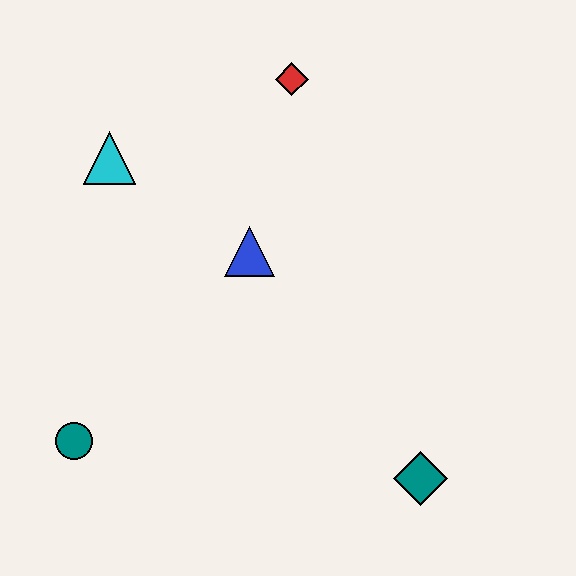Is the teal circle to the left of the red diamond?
Yes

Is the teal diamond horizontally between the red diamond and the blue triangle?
No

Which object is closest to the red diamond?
The blue triangle is closest to the red diamond.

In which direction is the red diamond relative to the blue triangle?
The red diamond is above the blue triangle.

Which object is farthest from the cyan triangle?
The teal diamond is farthest from the cyan triangle.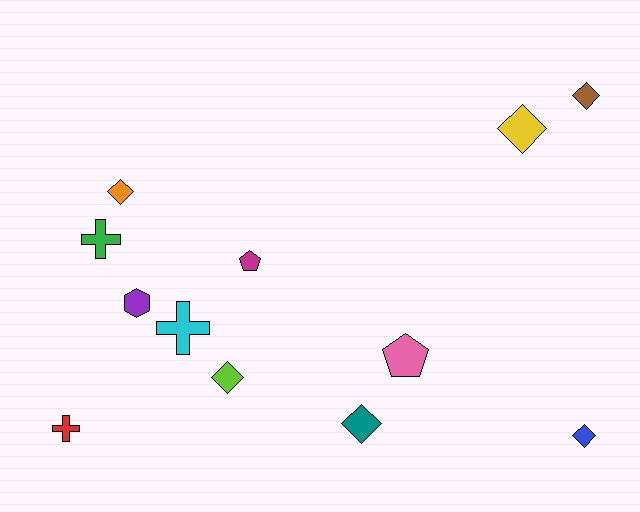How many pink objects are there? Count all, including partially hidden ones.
There is 1 pink object.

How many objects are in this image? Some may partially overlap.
There are 12 objects.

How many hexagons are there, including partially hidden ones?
There is 1 hexagon.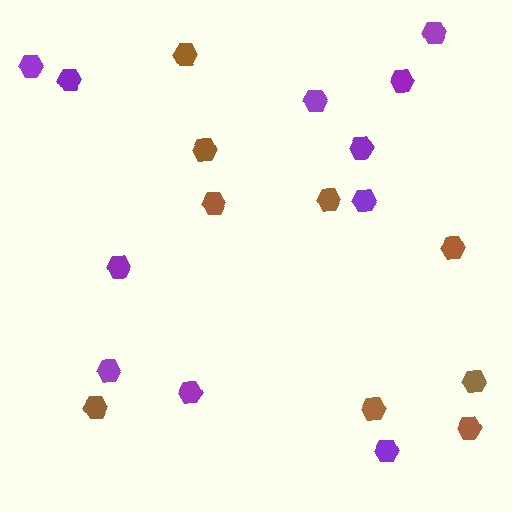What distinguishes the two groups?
There are 2 groups: one group of purple hexagons (11) and one group of brown hexagons (9).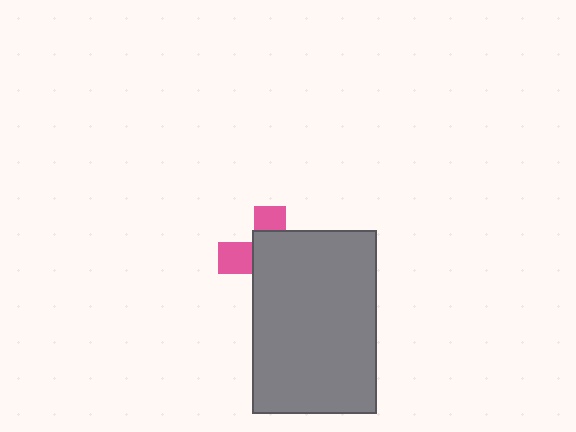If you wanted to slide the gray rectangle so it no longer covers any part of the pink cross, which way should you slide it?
Slide it toward the lower-right — that is the most direct way to separate the two shapes.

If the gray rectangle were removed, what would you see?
You would see the complete pink cross.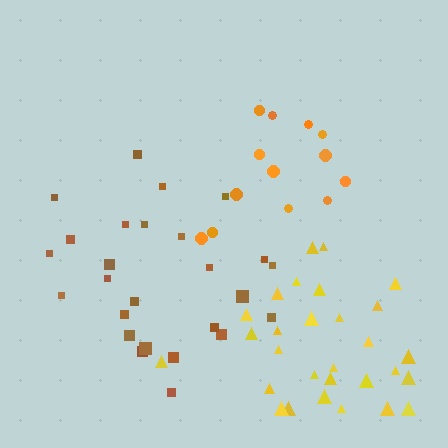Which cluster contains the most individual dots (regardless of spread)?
Yellow (31).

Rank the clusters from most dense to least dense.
orange, yellow, brown.